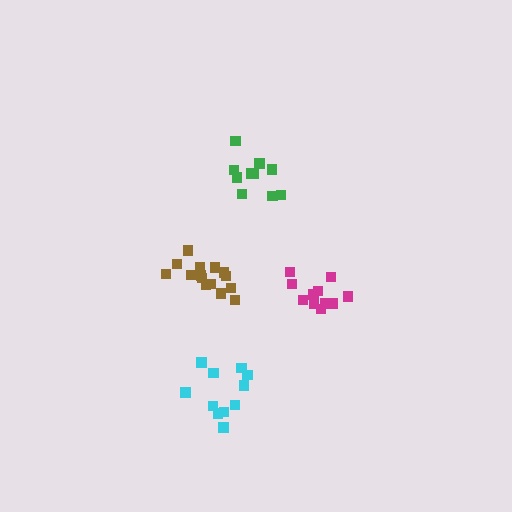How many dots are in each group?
Group 1: 10 dots, Group 2: 11 dots, Group 3: 15 dots, Group 4: 11 dots (47 total).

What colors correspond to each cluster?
The clusters are colored: green, magenta, brown, cyan.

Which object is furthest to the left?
The brown cluster is leftmost.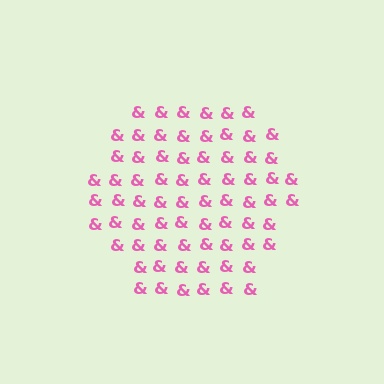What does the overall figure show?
The overall figure shows a hexagon.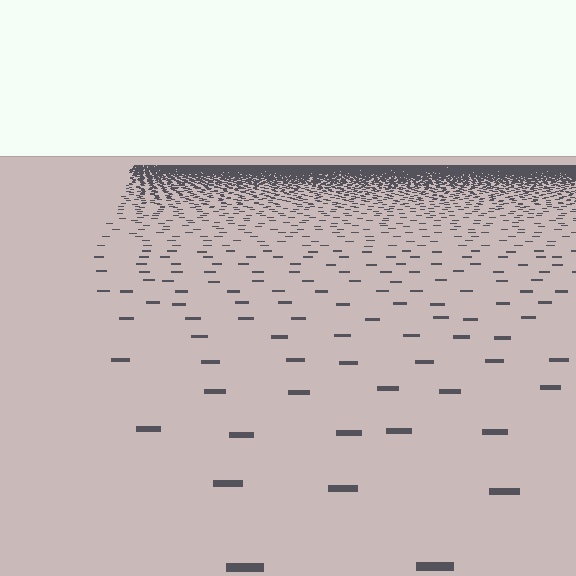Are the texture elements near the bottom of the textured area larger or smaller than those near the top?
Larger. Near the bottom, elements are closer to the viewer and appear at a bigger on-screen size.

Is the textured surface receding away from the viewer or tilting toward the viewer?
The surface is receding away from the viewer. Texture elements get smaller and denser toward the top.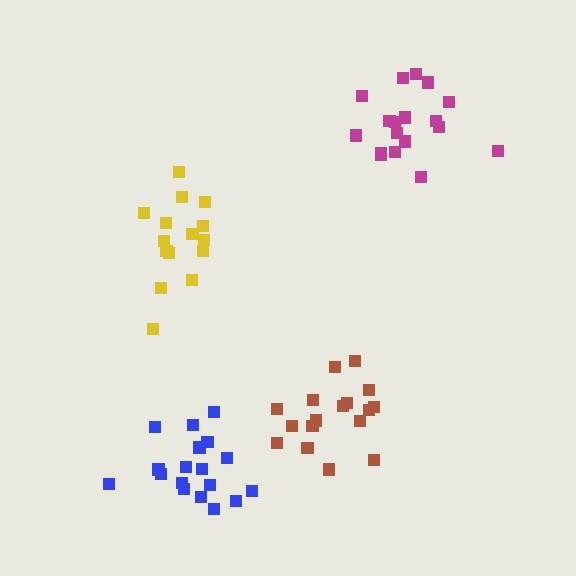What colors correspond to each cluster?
The clusters are colored: blue, yellow, magenta, brown.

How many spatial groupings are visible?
There are 4 spatial groupings.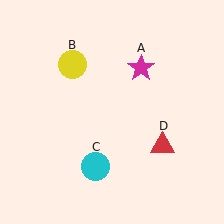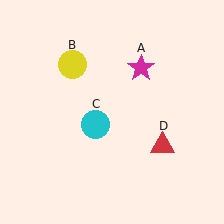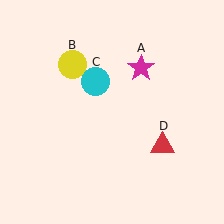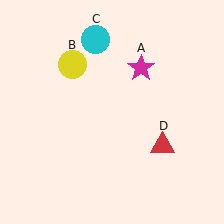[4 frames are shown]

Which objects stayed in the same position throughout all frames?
Magenta star (object A) and yellow circle (object B) and red triangle (object D) remained stationary.